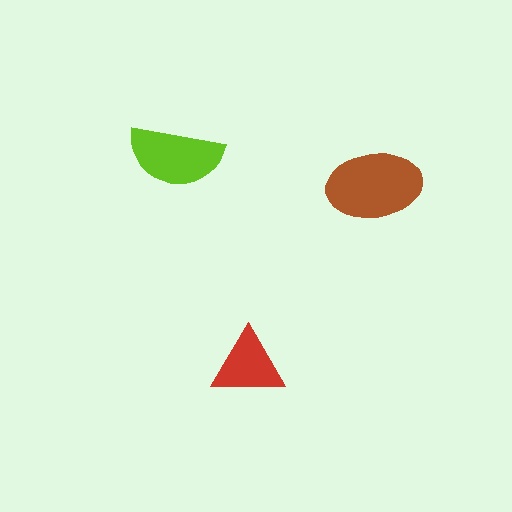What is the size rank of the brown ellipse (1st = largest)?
1st.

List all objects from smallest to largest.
The red triangle, the lime semicircle, the brown ellipse.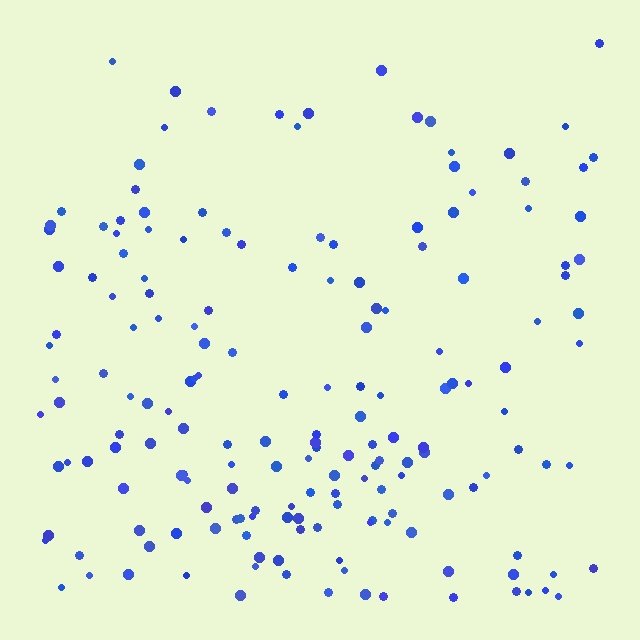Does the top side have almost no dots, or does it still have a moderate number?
Still a moderate number, just noticeably fewer than the bottom.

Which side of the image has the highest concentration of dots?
The bottom.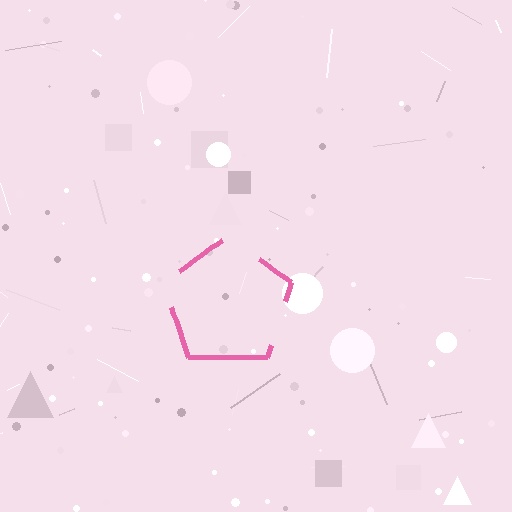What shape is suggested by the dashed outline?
The dashed outline suggests a pentagon.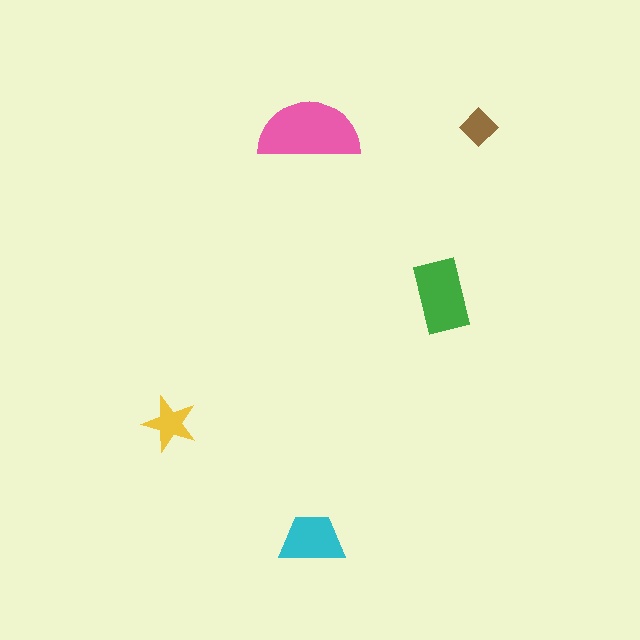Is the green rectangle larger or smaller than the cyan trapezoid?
Larger.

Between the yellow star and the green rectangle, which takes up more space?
The green rectangle.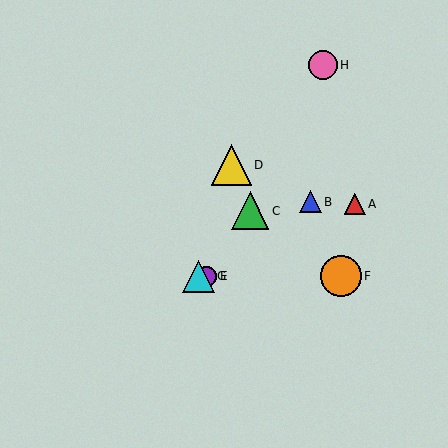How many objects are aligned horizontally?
3 objects (E, F, G) are aligned horizontally.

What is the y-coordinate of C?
Object C is at y≈211.